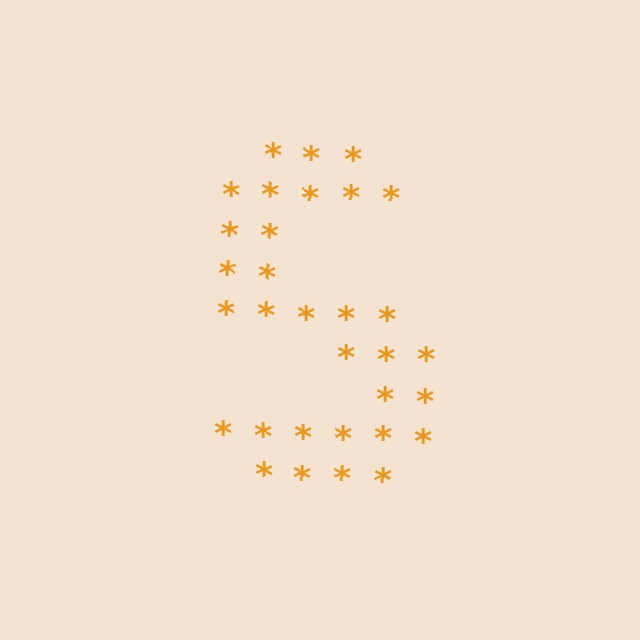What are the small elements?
The small elements are asterisks.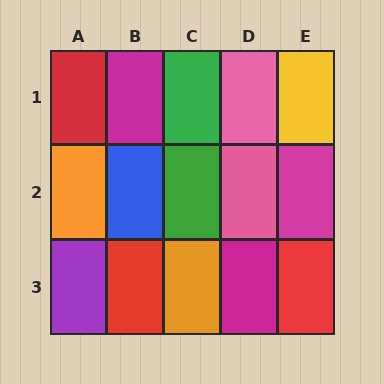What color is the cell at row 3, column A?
Purple.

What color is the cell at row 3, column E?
Red.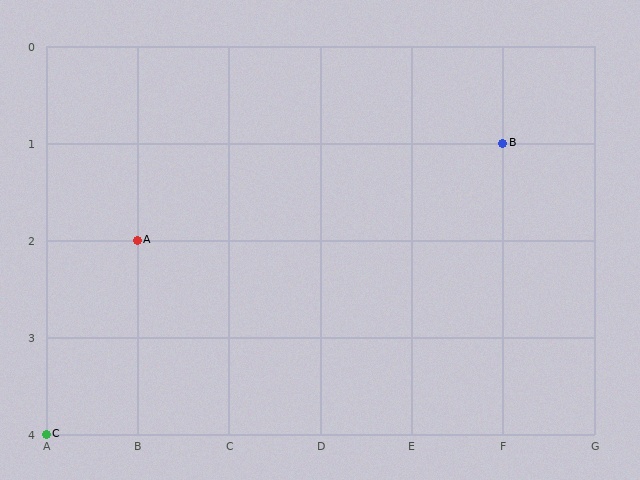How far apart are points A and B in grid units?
Points A and B are 4 columns and 1 row apart (about 4.1 grid units diagonally).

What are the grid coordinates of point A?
Point A is at grid coordinates (B, 2).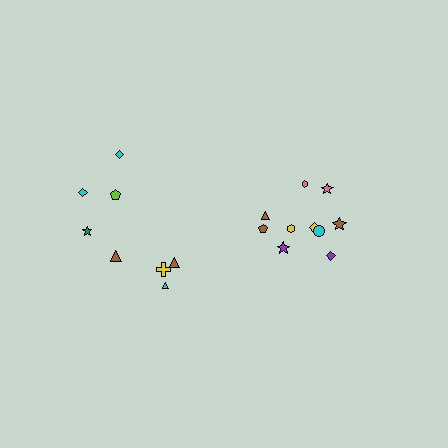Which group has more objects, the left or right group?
The right group.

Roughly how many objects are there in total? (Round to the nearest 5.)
Roughly 20 objects in total.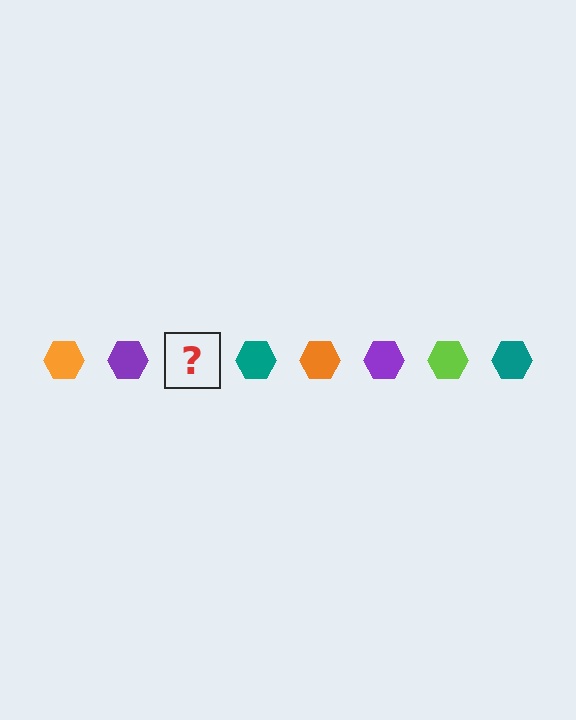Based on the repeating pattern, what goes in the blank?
The blank should be a lime hexagon.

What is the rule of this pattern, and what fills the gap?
The rule is that the pattern cycles through orange, purple, lime, teal hexagons. The gap should be filled with a lime hexagon.